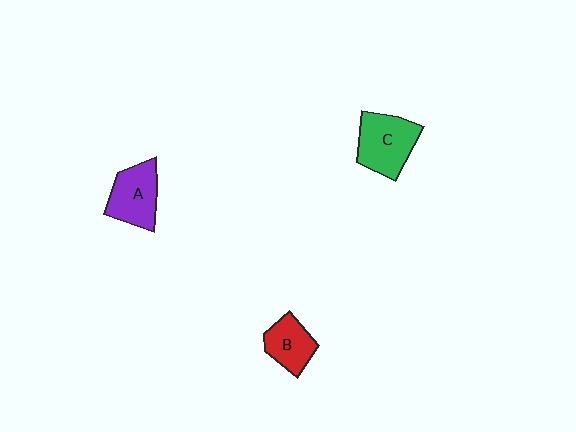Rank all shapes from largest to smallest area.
From largest to smallest: C (green), A (purple), B (red).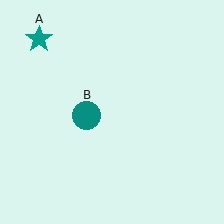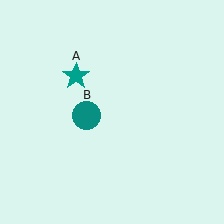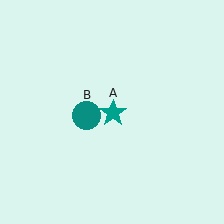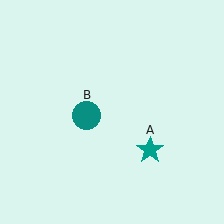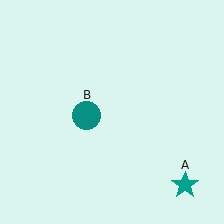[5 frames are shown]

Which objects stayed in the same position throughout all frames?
Teal circle (object B) remained stationary.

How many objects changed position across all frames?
1 object changed position: teal star (object A).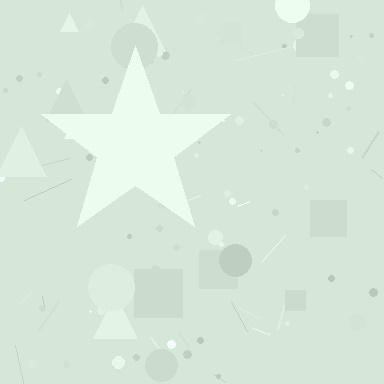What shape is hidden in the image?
A star is hidden in the image.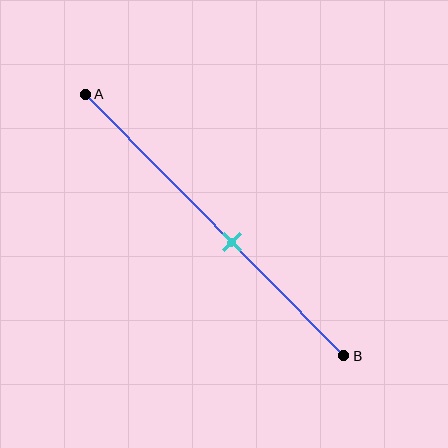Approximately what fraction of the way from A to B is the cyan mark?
The cyan mark is approximately 55% of the way from A to B.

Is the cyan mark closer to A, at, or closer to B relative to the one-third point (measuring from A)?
The cyan mark is closer to point B than the one-third point of segment AB.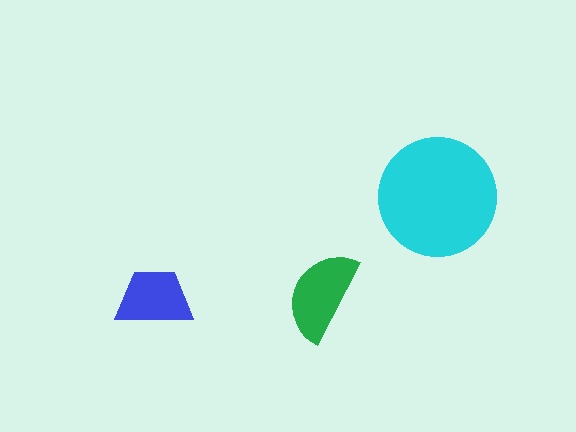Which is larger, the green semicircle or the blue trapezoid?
The green semicircle.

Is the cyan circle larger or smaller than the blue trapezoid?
Larger.